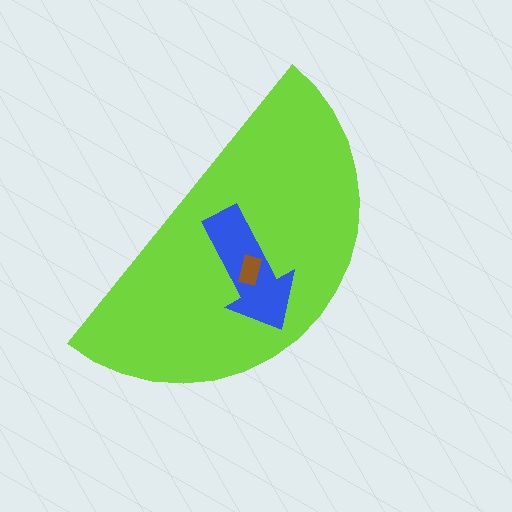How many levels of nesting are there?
3.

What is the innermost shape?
The brown rectangle.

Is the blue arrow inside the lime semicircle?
Yes.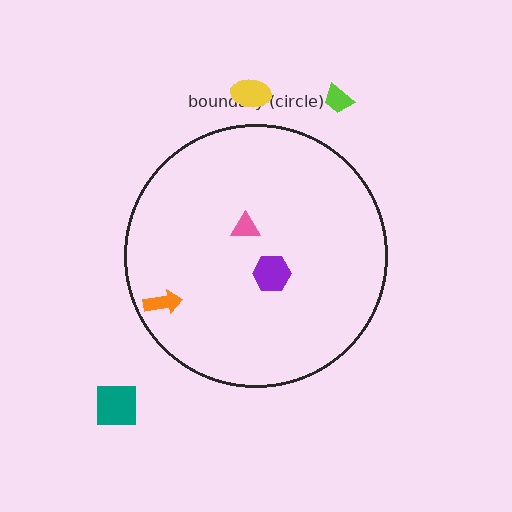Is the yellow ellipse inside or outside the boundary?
Outside.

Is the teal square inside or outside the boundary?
Outside.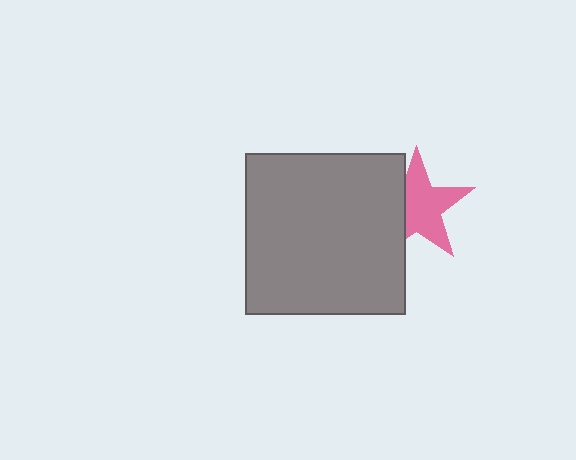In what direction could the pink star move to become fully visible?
The pink star could move right. That would shift it out from behind the gray square entirely.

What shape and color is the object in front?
The object in front is a gray square.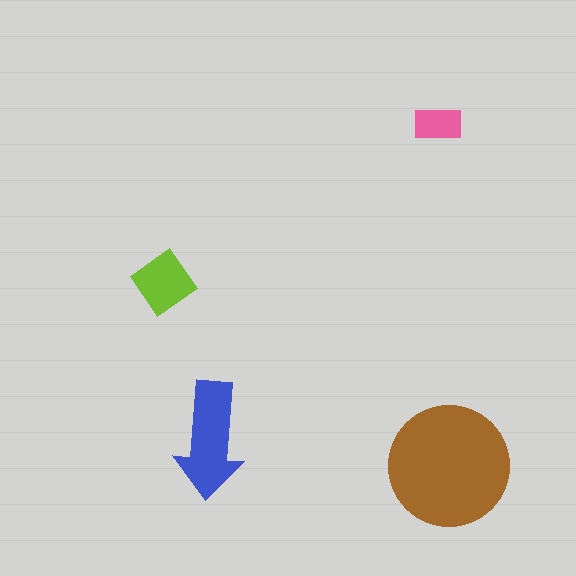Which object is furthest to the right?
The brown circle is rightmost.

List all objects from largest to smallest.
The brown circle, the blue arrow, the lime diamond, the pink rectangle.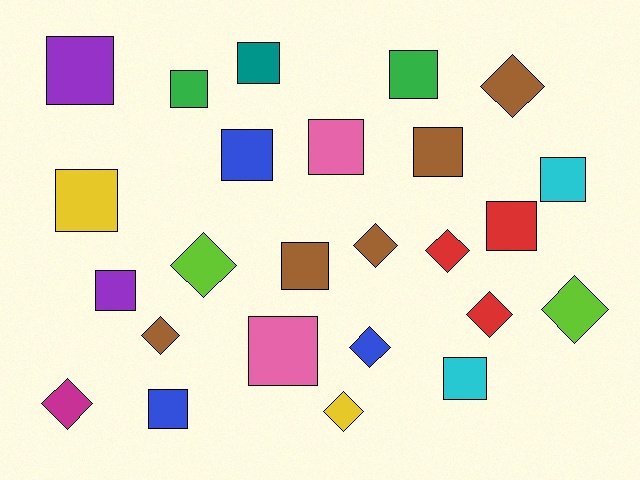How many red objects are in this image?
There are 3 red objects.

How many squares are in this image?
There are 15 squares.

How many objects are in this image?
There are 25 objects.